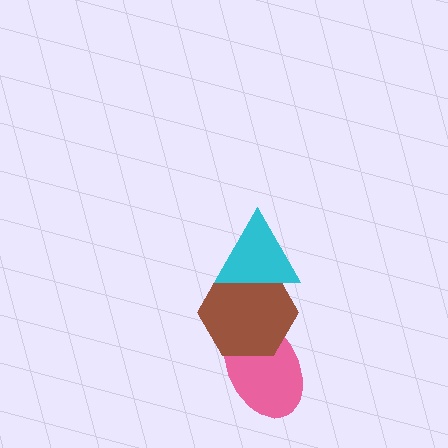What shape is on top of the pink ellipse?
The brown hexagon is on top of the pink ellipse.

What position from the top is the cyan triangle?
The cyan triangle is 1st from the top.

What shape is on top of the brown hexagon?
The cyan triangle is on top of the brown hexagon.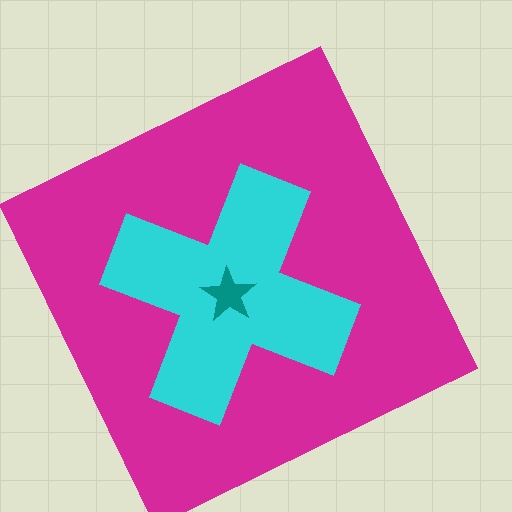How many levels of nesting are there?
3.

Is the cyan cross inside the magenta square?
Yes.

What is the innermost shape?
The teal star.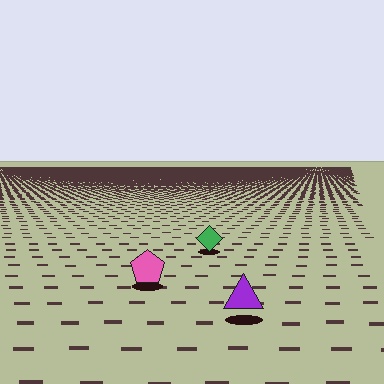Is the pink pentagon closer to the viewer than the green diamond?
Yes. The pink pentagon is closer — you can tell from the texture gradient: the ground texture is coarser near it.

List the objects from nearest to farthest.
From nearest to farthest: the purple triangle, the pink pentagon, the green diamond.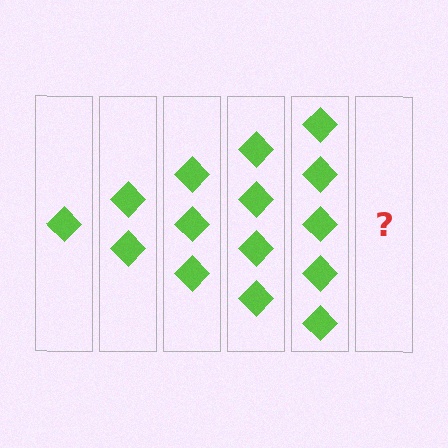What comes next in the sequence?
The next element should be 6 diamonds.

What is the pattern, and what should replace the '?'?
The pattern is that each step adds one more diamond. The '?' should be 6 diamonds.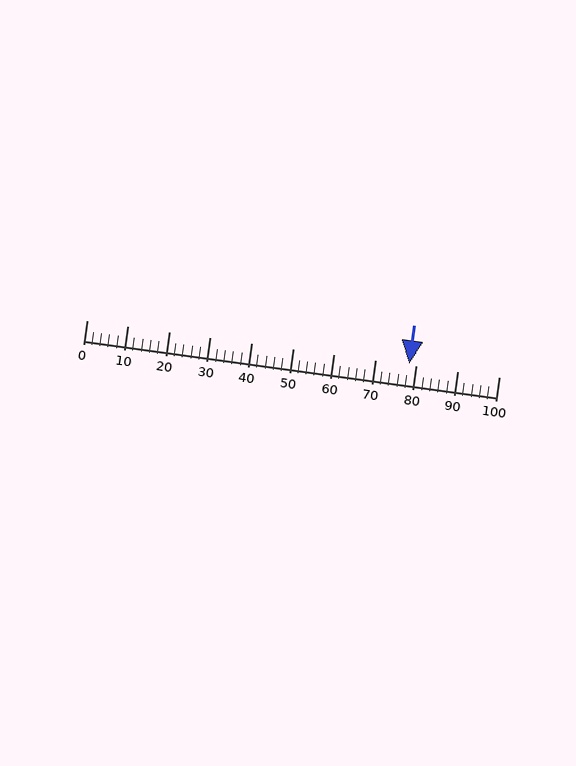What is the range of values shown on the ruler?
The ruler shows values from 0 to 100.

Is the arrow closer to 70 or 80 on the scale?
The arrow is closer to 80.